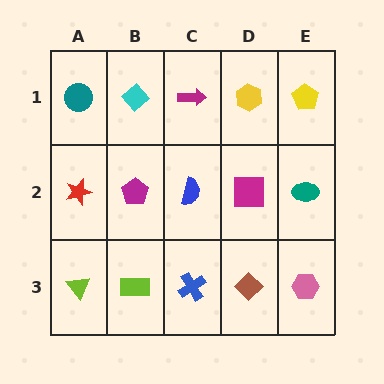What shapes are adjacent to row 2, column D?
A yellow hexagon (row 1, column D), a brown diamond (row 3, column D), a blue semicircle (row 2, column C), a teal ellipse (row 2, column E).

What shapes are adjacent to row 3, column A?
A red star (row 2, column A), a lime rectangle (row 3, column B).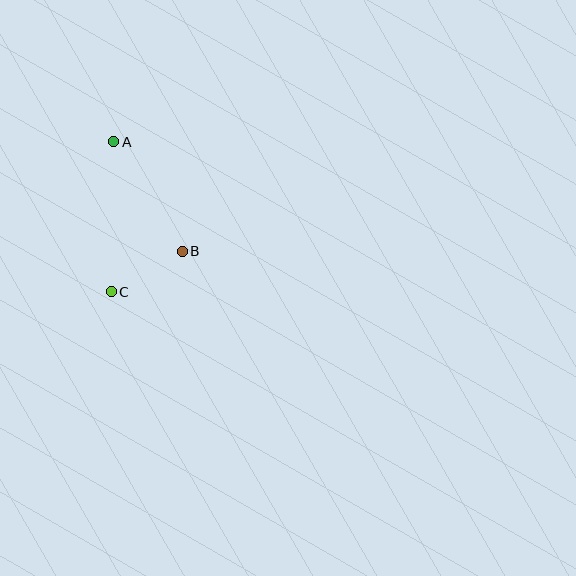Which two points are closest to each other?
Points B and C are closest to each other.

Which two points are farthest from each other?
Points A and C are farthest from each other.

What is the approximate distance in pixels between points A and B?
The distance between A and B is approximately 129 pixels.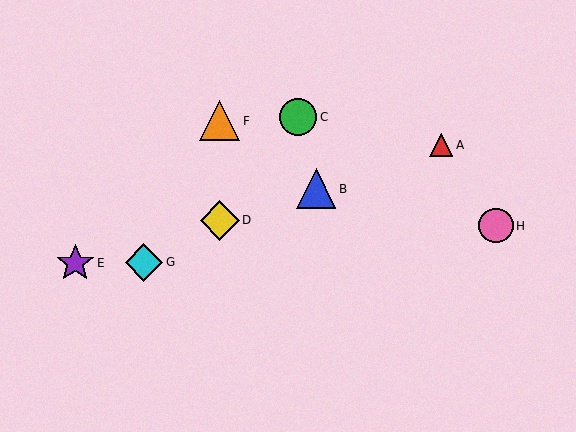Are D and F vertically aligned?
Yes, both are at x≈220.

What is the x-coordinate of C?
Object C is at x≈298.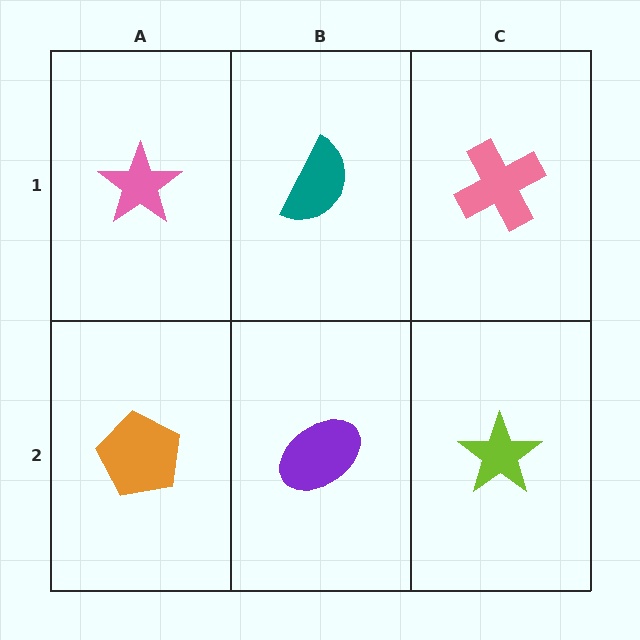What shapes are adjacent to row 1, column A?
An orange pentagon (row 2, column A), a teal semicircle (row 1, column B).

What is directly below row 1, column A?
An orange pentagon.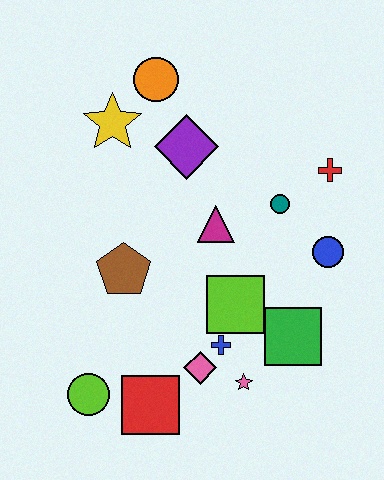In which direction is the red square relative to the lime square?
The red square is below the lime square.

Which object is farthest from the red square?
The orange circle is farthest from the red square.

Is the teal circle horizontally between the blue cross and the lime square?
No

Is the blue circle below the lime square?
No